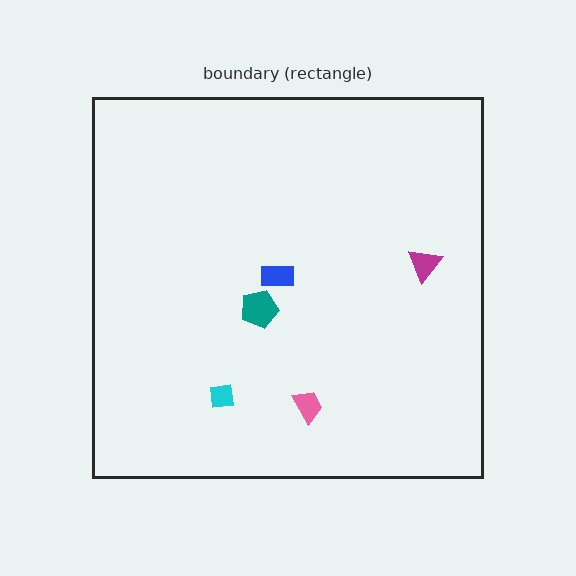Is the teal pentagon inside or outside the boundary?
Inside.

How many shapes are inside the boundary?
5 inside, 0 outside.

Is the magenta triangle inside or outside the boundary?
Inside.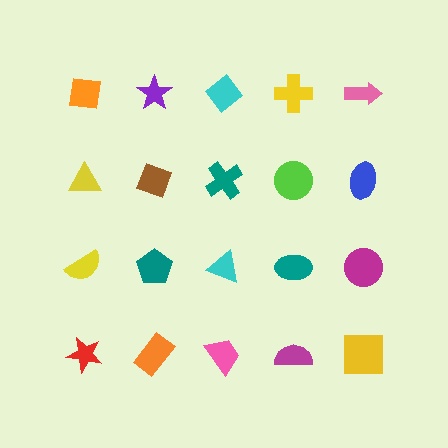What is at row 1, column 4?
A yellow cross.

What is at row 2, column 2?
A brown diamond.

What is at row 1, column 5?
A pink arrow.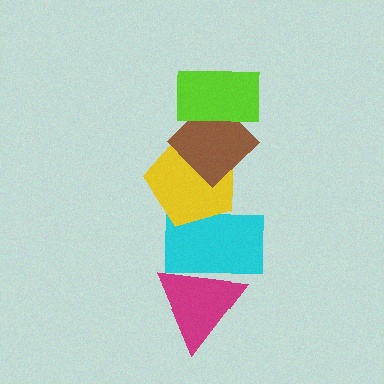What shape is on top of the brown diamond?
The lime rectangle is on top of the brown diamond.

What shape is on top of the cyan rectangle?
The yellow pentagon is on top of the cyan rectangle.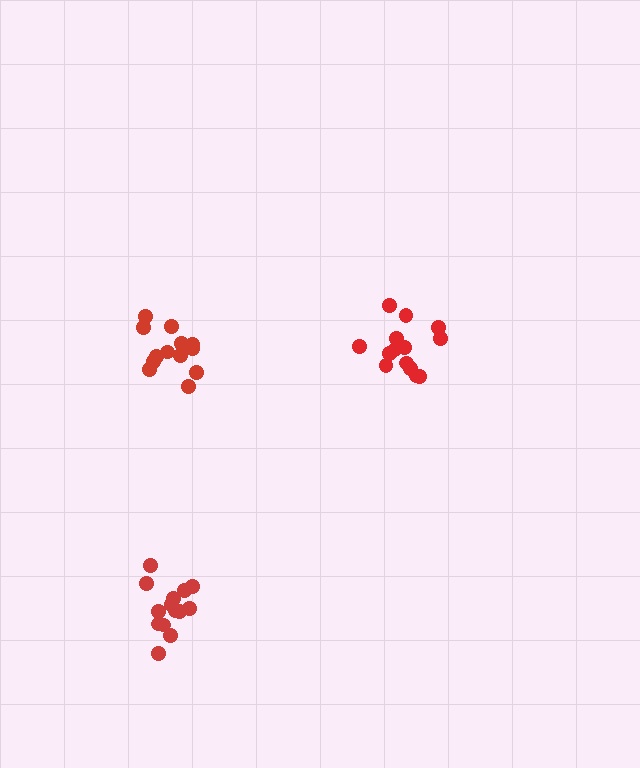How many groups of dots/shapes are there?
There are 3 groups.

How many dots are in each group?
Group 1: 14 dots, Group 2: 14 dots, Group 3: 13 dots (41 total).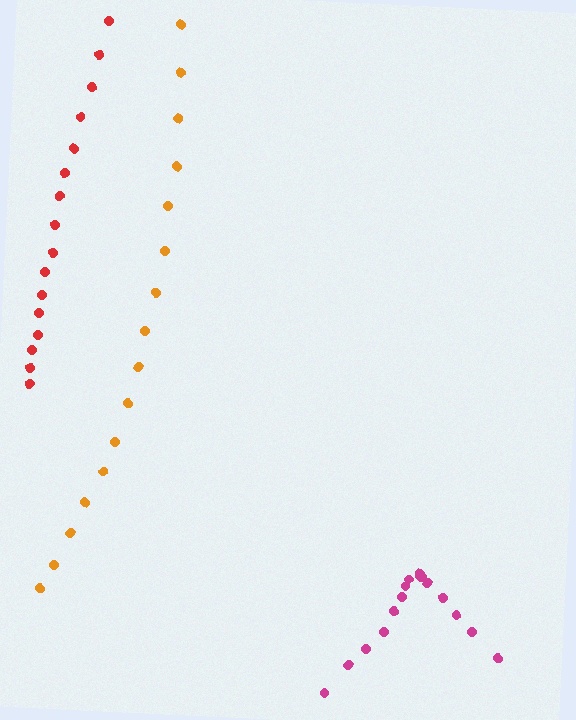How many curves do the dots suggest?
There are 3 distinct paths.